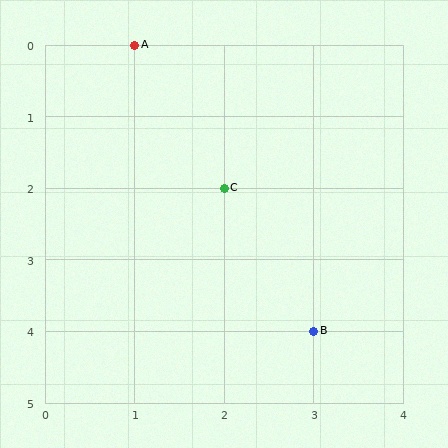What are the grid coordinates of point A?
Point A is at grid coordinates (1, 0).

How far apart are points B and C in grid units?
Points B and C are 1 column and 2 rows apart (about 2.2 grid units diagonally).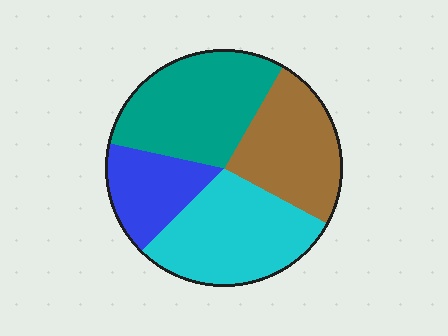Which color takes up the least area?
Blue, at roughly 15%.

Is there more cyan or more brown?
Cyan.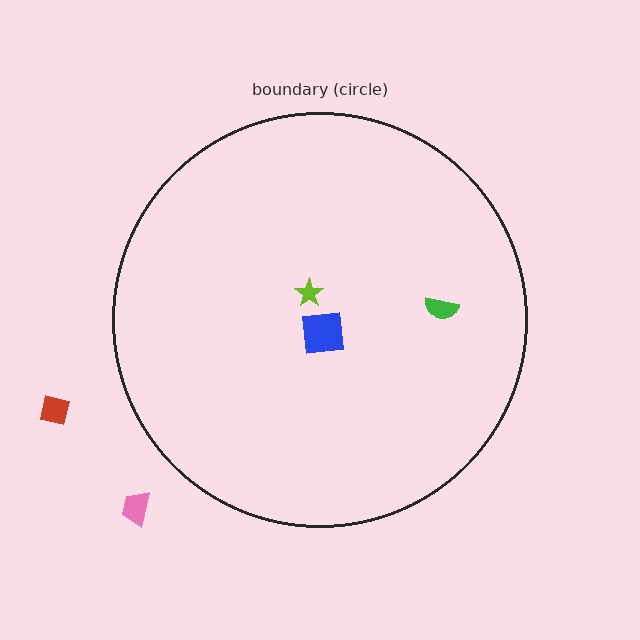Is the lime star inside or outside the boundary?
Inside.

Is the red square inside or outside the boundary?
Outside.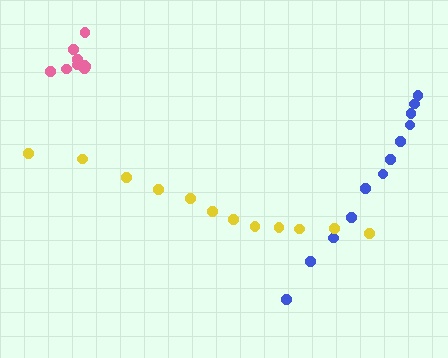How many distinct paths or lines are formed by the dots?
There are 3 distinct paths.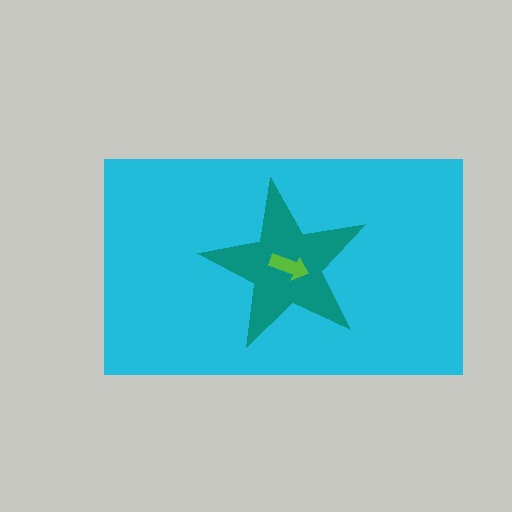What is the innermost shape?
The lime arrow.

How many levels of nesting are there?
3.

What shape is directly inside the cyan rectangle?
The teal star.